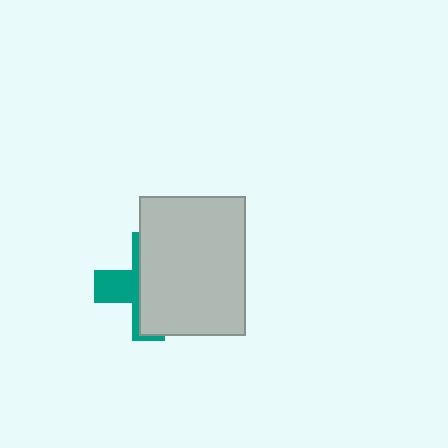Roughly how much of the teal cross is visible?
A small part of it is visible (roughly 37%).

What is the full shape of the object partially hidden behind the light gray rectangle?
The partially hidden object is a teal cross.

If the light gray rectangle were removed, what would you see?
You would see the complete teal cross.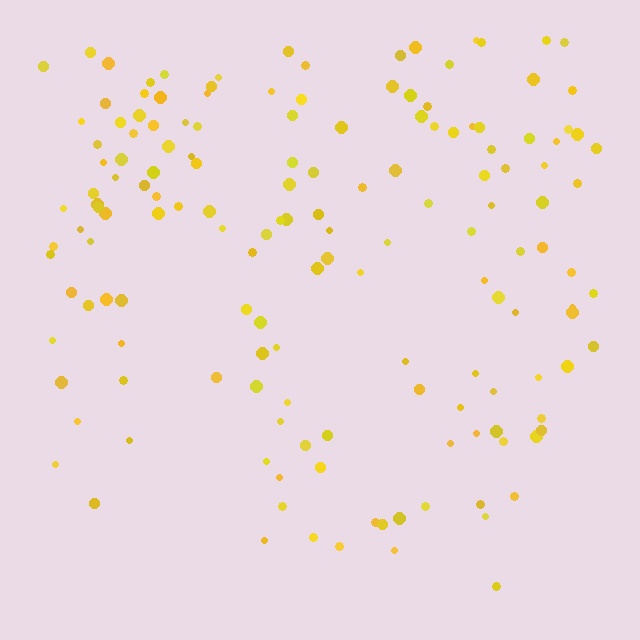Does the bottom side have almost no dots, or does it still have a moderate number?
Still a moderate number, just noticeably fewer than the top.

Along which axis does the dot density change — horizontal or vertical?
Vertical.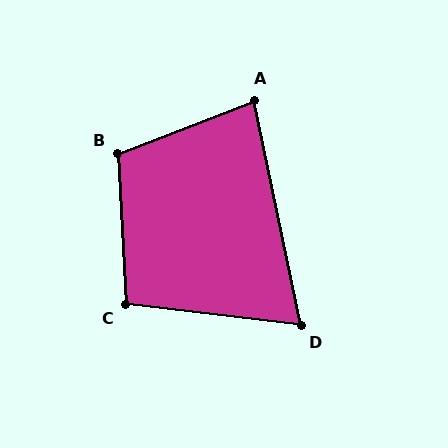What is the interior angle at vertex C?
Approximately 99 degrees (obtuse).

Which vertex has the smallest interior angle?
D, at approximately 72 degrees.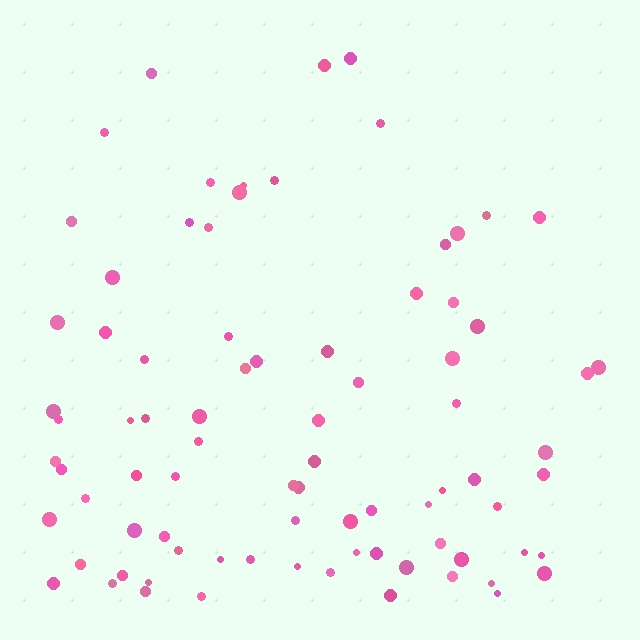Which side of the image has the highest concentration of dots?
The bottom.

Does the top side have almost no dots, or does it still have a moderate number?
Still a moderate number, just noticeably fewer than the bottom.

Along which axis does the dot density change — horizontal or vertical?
Vertical.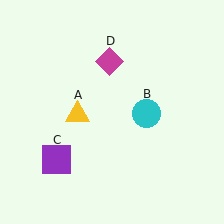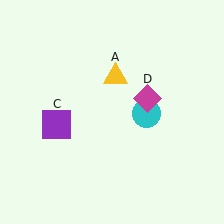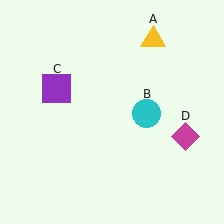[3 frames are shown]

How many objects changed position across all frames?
3 objects changed position: yellow triangle (object A), purple square (object C), magenta diamond (object D).